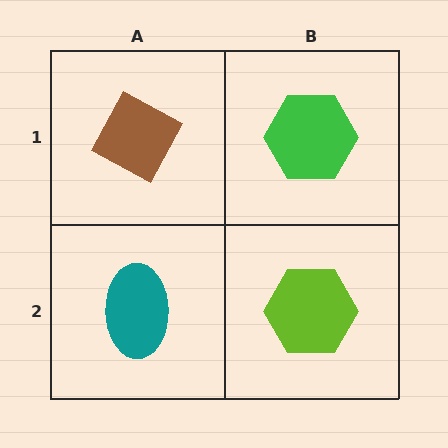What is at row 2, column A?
A teal ellipse.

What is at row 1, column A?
A brown diamond.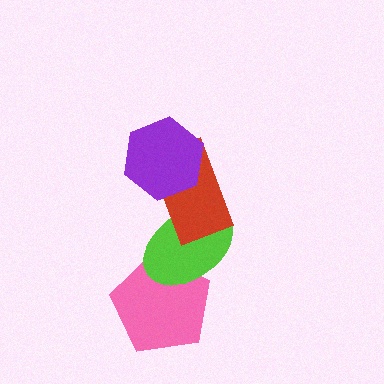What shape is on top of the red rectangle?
The purple hexagon is on top of the red rectangle.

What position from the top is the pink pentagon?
The pink pentagon is 4th from the top.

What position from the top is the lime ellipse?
The lime ellipse is 3rd from the top.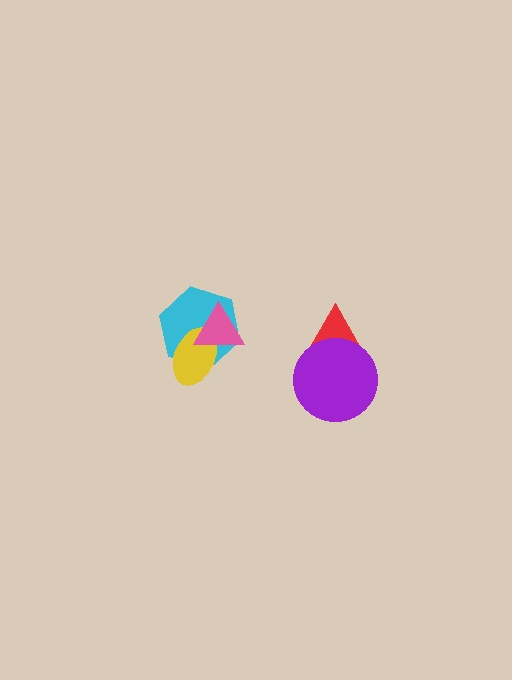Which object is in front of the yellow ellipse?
The pink triangle is in front of the yellow ellipse.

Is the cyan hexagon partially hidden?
Yes, it is partially covered by another shape.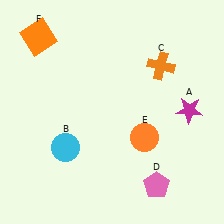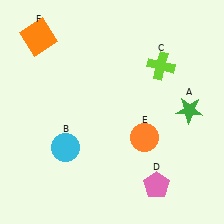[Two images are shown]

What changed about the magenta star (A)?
In Image 1, A is magenta. In Image 2, it changed to green.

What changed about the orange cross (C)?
In Image 1, C is orange. In Image 2, it changed to lime.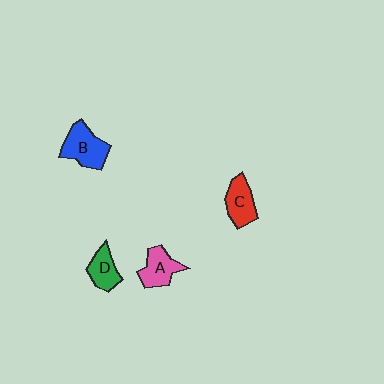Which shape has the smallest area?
Shape D (green).